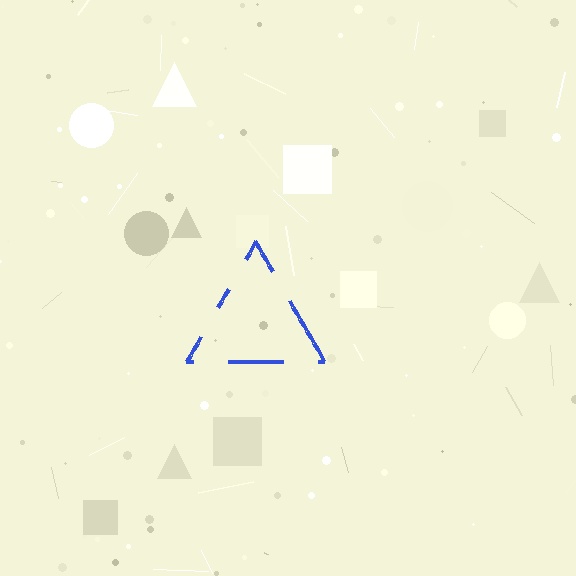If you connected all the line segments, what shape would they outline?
They would outline a triangle.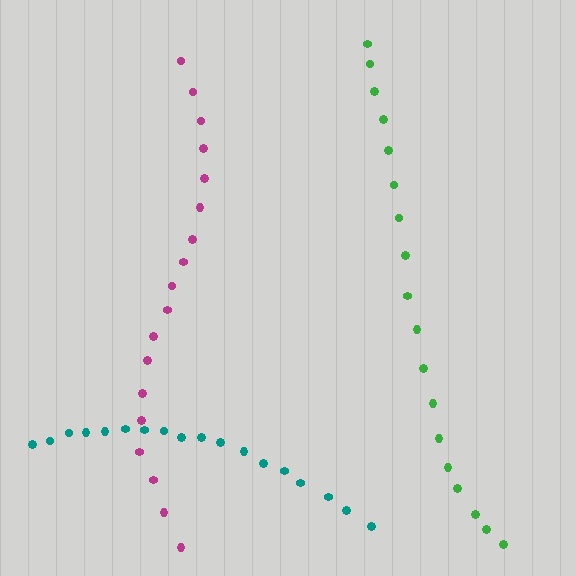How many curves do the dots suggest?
There are 3 distinct paths.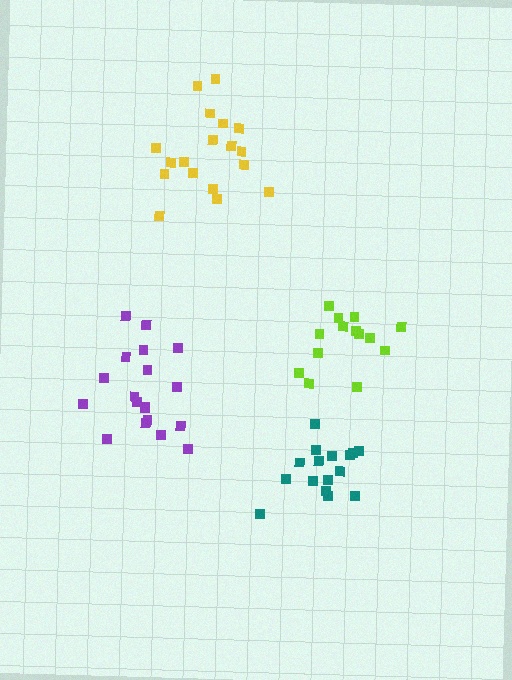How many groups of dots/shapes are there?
There are 4 groups.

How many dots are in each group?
Group 1: 18 dots, Group 2: 19 dots, Group 3: 16 dots, Group 4: 14 dots (67 total).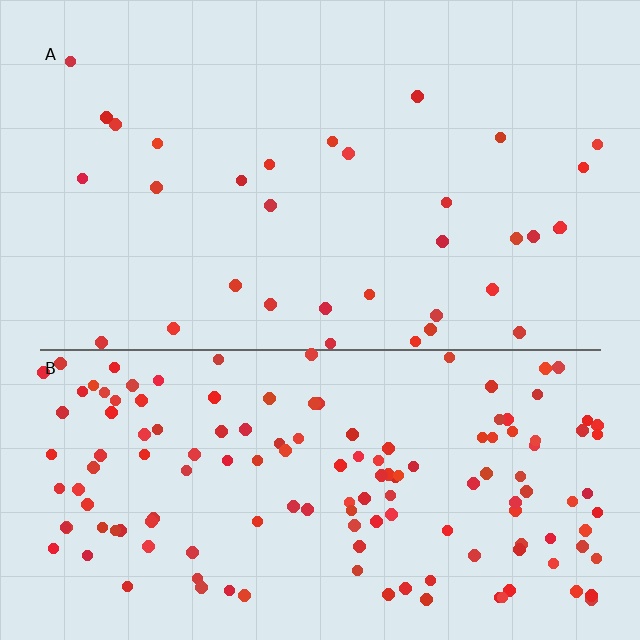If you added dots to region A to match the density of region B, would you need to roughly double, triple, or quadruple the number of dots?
Approximately quadruple.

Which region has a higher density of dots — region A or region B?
B (the bottom).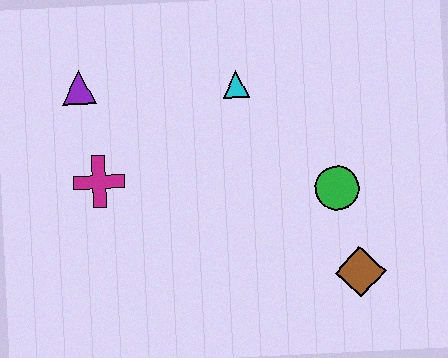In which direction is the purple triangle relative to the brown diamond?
The purple triangle is to the left of the brown diamond.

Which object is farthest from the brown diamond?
The purple triangle is farthest from the brown diamond.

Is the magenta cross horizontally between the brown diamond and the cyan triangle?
No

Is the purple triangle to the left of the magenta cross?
Yes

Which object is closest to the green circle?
The brown diamond is closest to the green circle.